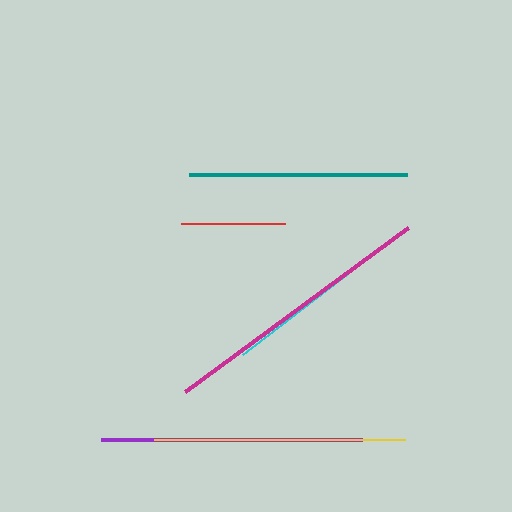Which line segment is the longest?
The magenta line is the longest at approximately 276 pixels.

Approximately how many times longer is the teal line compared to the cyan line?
The teal line is approximately 1.1 times the length of the cyan line.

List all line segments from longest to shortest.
From longest to shortest: magenta, purple, yellow, teal, cyan, red.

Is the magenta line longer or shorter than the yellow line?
The magenta line is longer than the yellow line.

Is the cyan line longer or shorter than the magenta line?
The magenta line is longer than the cyan line.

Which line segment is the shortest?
The red line is the shortest at approximately 104 pixels.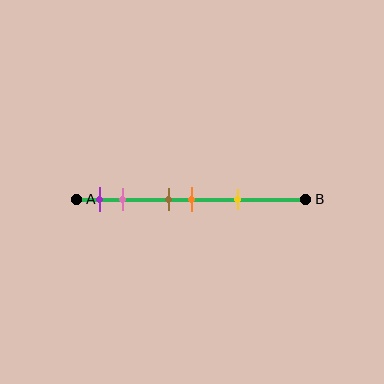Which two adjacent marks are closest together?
The brown and orange marks are the closest adjacent pair.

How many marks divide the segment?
There are 5 marks dividing the segment.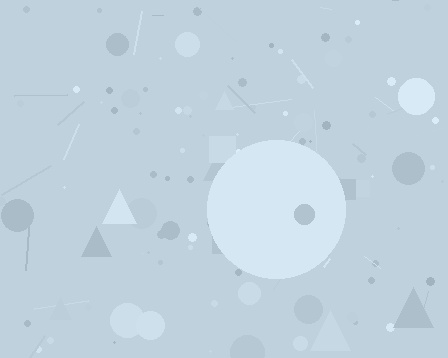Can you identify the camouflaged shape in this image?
The camouflaged shape is a circle.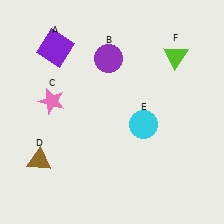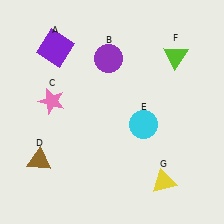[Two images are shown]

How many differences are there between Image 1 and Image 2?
There is 1 difference between the two images.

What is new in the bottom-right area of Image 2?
A yellow triangle (G) was added in the bottom-right area of Image 2.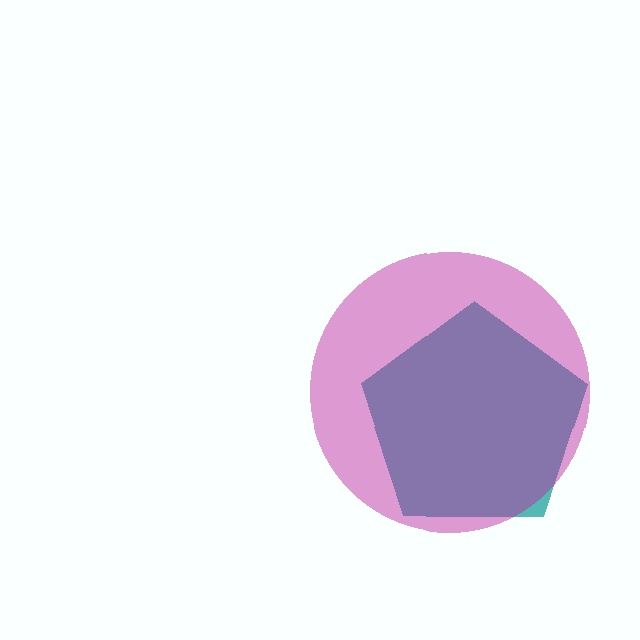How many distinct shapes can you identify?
There are 2 distinct shapes: a teal pentagon, a magenta circle.